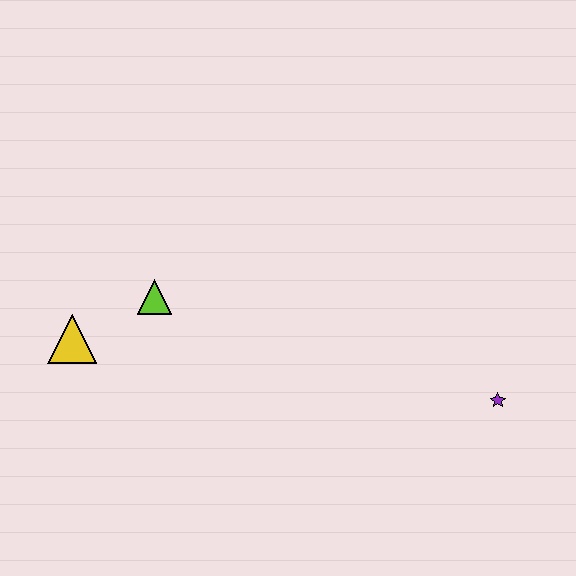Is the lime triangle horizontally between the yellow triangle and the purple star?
Yes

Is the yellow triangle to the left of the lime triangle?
Yes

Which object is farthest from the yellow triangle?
The purple star is farthest from the yellow triangle.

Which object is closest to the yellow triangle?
The lime triangle is closest to the yellow triangle.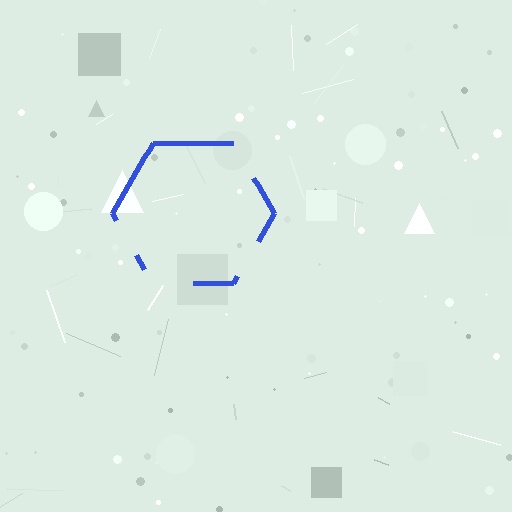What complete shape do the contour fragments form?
The contour fragments form a hexagon.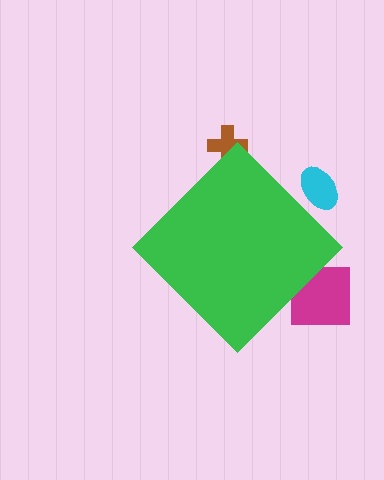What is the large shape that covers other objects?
A green diamond.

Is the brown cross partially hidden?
Yes, the brown cross is partially hidden behind the green diamond.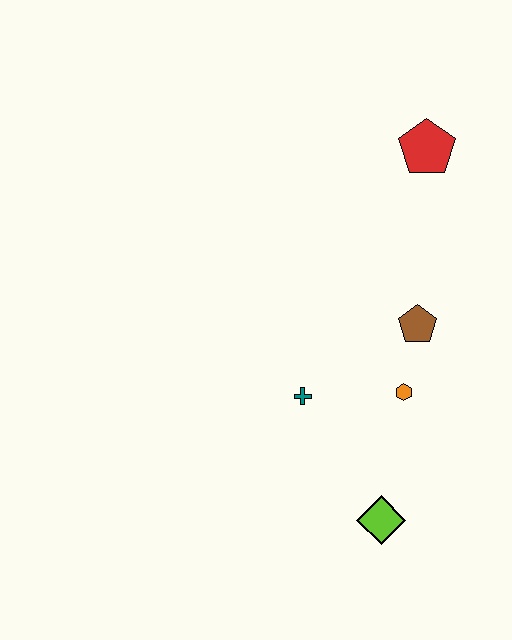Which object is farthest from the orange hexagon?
The red pentagon is farthest from the orange hexagon.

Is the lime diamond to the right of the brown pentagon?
No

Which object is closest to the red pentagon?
The brown pentagon is closest to the red pentagon.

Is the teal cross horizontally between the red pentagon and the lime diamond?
No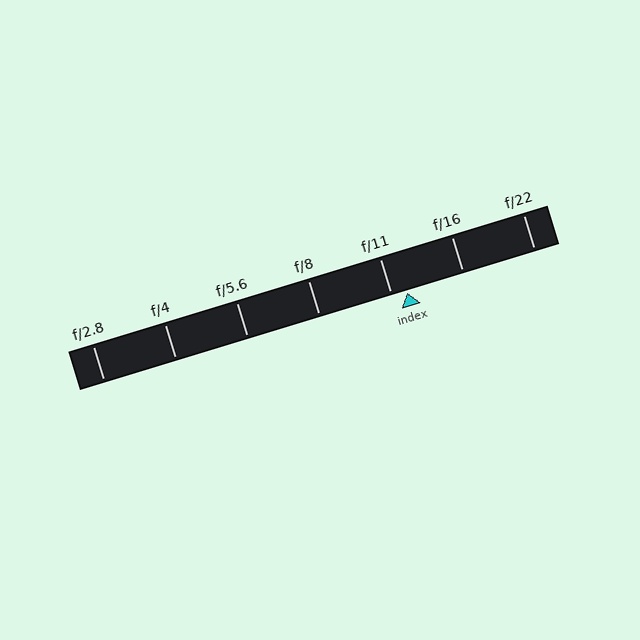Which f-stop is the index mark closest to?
The index mark is closest to f/11.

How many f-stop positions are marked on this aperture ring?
There are 7 f-stop positions marked.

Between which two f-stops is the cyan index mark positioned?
The index mark is between f/11 and f/16.